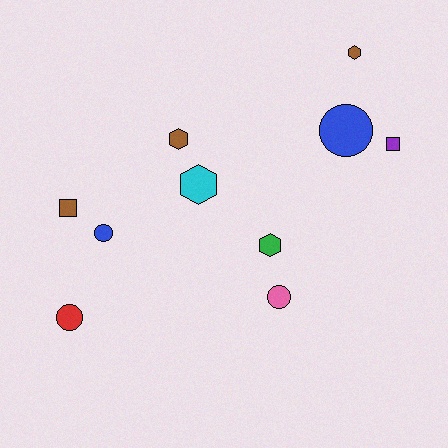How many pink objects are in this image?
There is 1 pink object.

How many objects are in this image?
There are 10 objects.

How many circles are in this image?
There are 4 circles.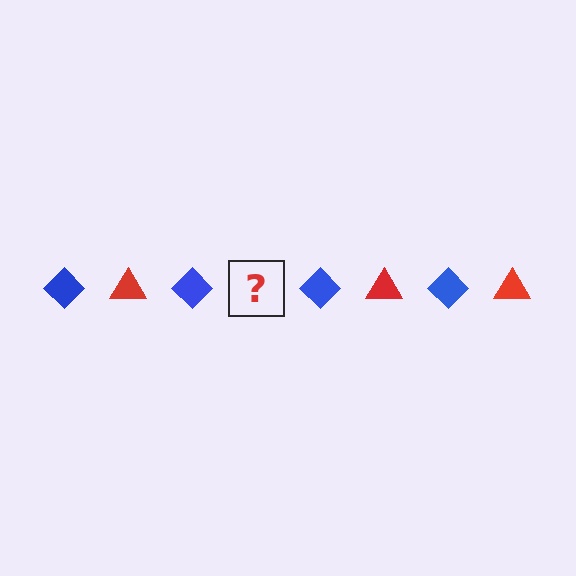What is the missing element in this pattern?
The missing element is a red triangle.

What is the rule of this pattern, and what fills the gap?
The rule is that the pattern alternates between blue diamond and red triangle. The gap should be filled with a red triangle.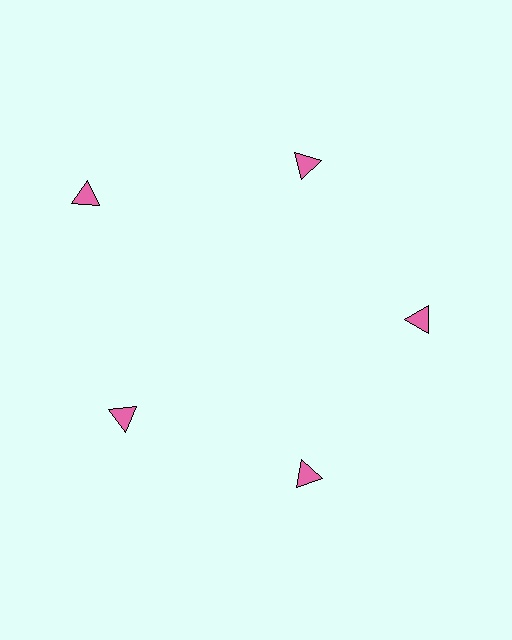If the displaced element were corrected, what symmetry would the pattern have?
It would have 5-fold rotational symmetry — the pattern would map onto itself every 72 degrees.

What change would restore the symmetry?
The symmetry would be restored by moving it inward, back onto the ring so that all 5 triangles sit at equal angles and equal distance from the center.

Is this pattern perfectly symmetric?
No. The 5 pink triangles are arranged in a ring, but one element near the 10 o'clock position is pushed outward from the center, breaking the 5-fold rotational symmetry.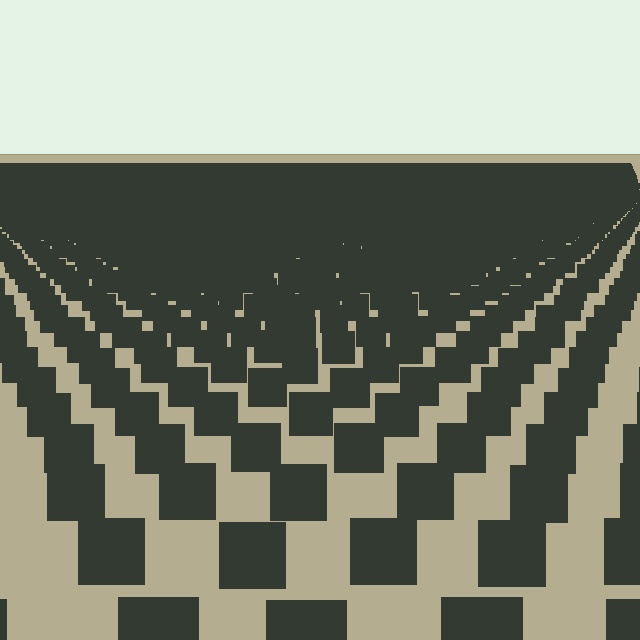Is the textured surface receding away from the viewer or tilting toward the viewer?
The surface is receding away from the viewer. Texture elements get smaller and denser toward the top.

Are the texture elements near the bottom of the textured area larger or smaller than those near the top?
Larger. Near the bottom, elements are closer to the viewer and appear at a bigger on-screen size.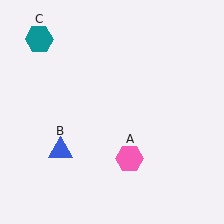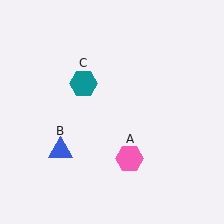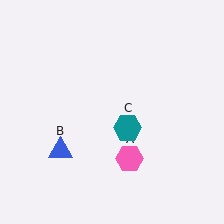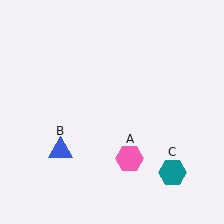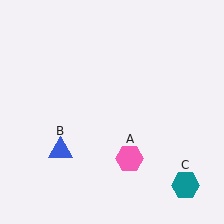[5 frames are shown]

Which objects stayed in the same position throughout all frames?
Pink hexagon (object A) and blue triangle (object B) remained stationary.